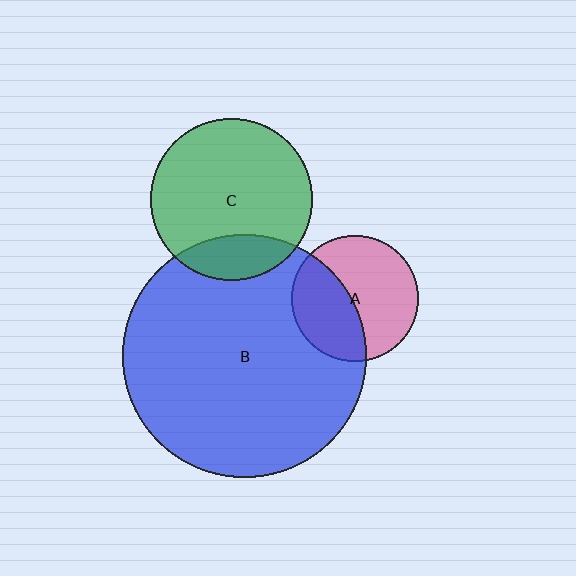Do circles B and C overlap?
Yes.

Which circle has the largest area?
Circle B (blue).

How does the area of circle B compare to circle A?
Approximately 3.7 times.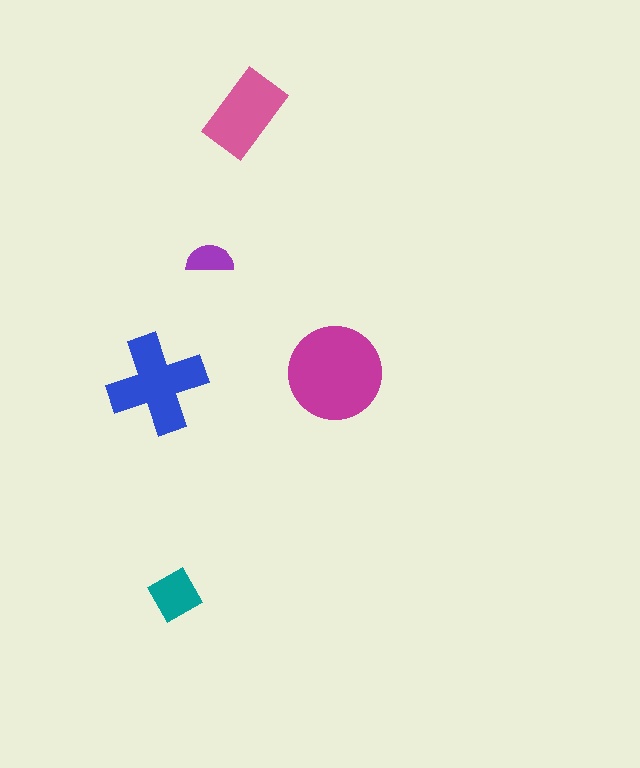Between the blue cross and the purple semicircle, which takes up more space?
The blue cross.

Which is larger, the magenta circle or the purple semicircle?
The magenta circle.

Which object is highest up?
The pink rectangle is topmost.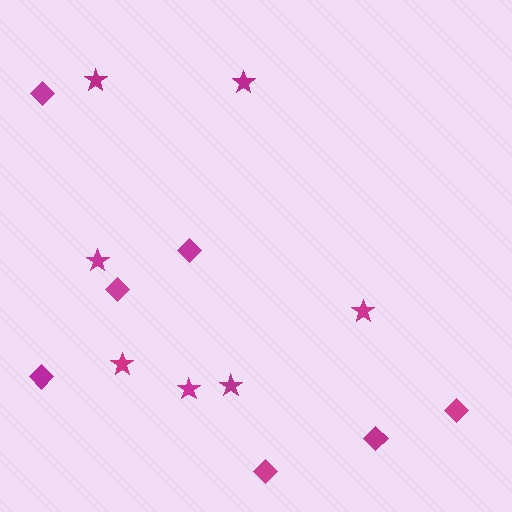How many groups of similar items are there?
There are 2 groups: one group of stars (7) and one group of diamonds (7).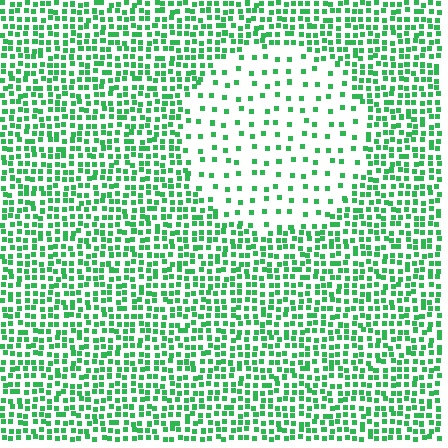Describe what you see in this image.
The image contains small green elements arranged at two different densities. A circle-shaped region is visible where the elements are less densely packed than the surrounding area.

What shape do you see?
I see a circle.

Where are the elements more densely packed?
The elements are more densely packed outside the circle boundary.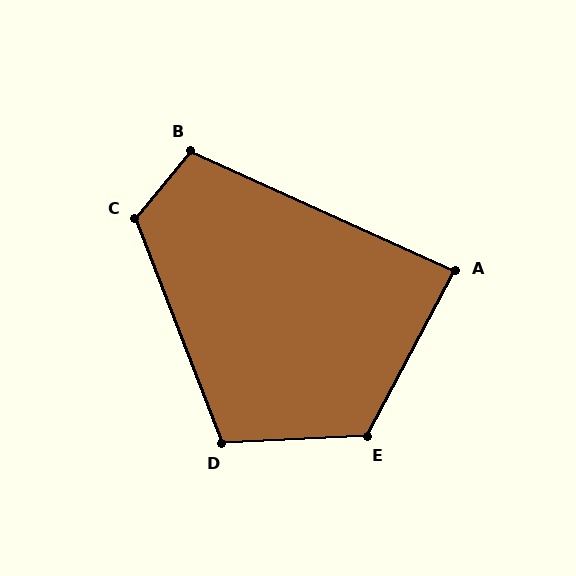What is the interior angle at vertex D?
Approximately 109 degrees (obtuse).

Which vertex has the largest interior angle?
E, at approximately 121 degrees.